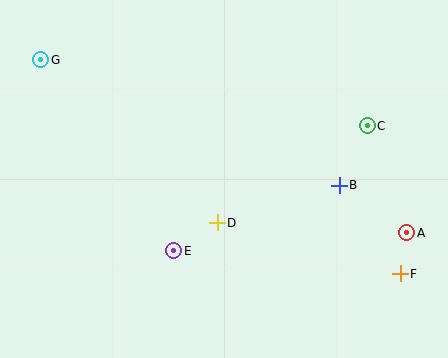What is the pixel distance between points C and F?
The distance between C and F is 152 pixels.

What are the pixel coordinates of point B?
Point B is at (339, 185).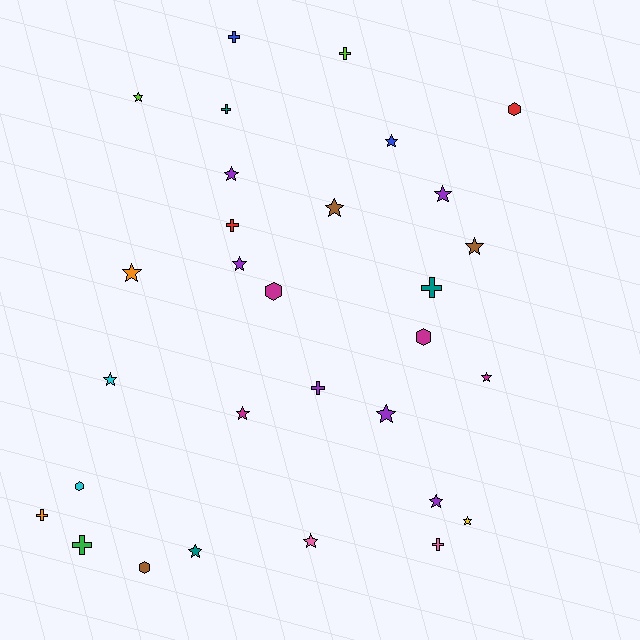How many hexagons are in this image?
There are 5 hexagons.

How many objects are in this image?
There are 30 objects.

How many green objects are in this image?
There is 1 green object.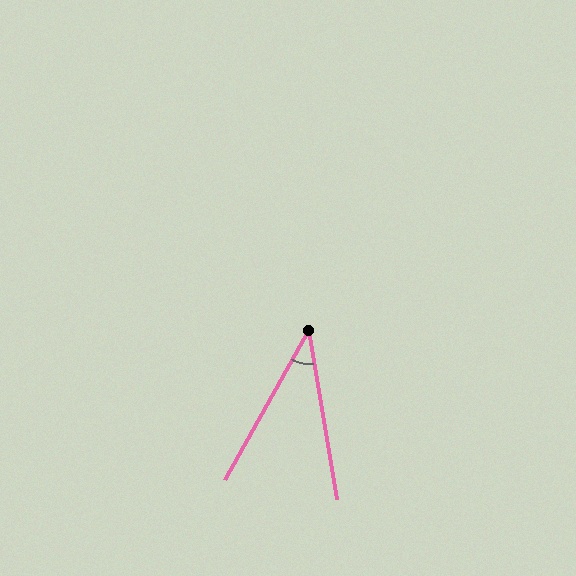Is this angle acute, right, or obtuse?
It is acute.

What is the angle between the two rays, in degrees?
Approximately 39 degrees.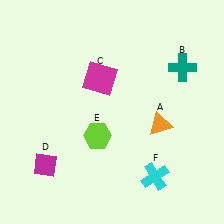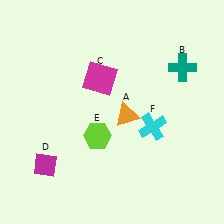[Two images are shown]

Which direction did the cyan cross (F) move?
The cyan cross (F) moved up.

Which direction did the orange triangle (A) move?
The orange triangle (A) moved left.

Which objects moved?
The objects that moved are: the orange triangle (A), the cyan cross (F).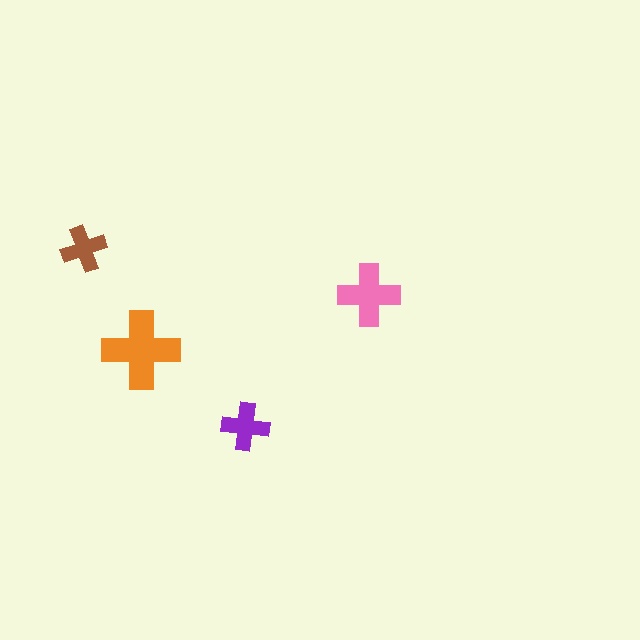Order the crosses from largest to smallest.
the orange one, the pink one, the purple one, the brown one.